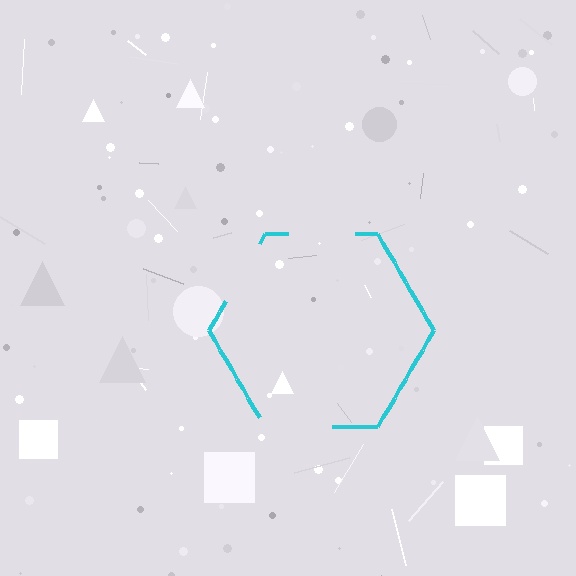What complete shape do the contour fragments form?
The contour fragments form a hexagon.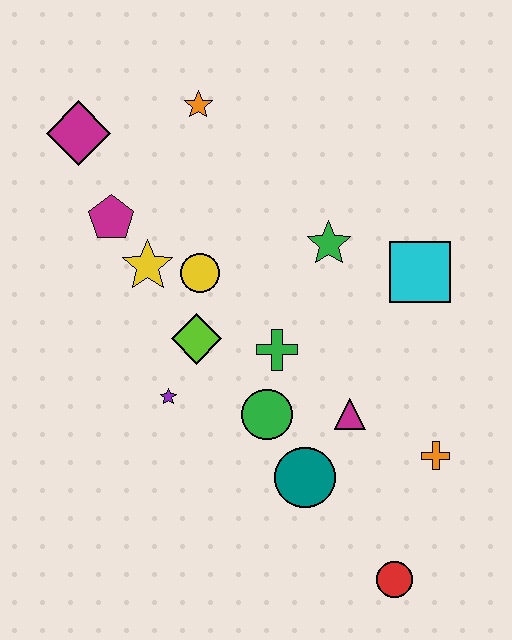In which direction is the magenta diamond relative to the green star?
The magenta diamond is to the left of the green star.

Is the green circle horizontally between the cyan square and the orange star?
Yes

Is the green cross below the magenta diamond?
Yes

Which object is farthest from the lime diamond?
The red circle is farthest from the lime diamond.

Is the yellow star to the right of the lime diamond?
No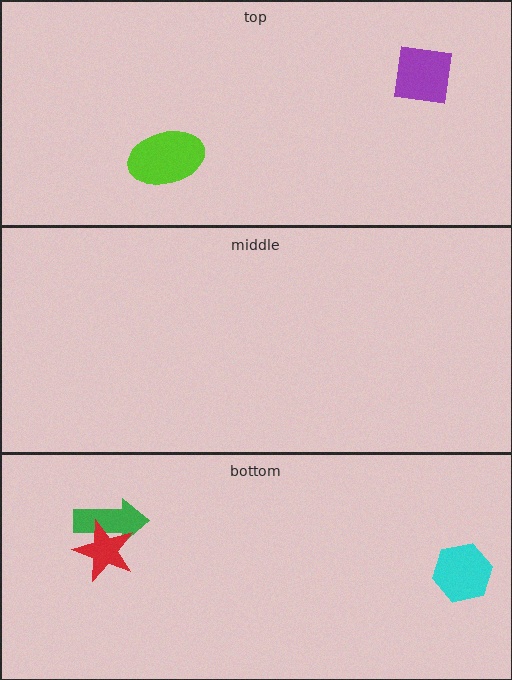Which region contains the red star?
The bottom region.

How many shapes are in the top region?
2.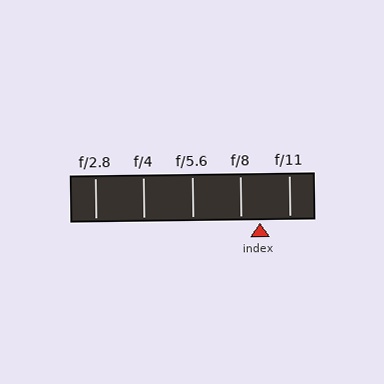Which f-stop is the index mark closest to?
The index mark is closest to f/8.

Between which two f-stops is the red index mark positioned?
The index mark is between f/8 and f/11.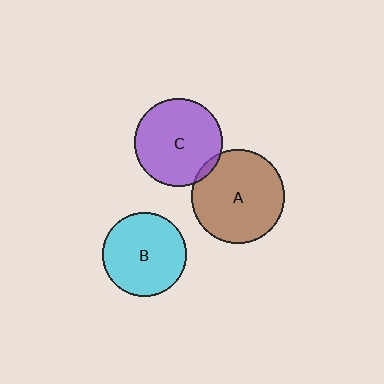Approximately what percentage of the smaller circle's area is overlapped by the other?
Approximately 5%.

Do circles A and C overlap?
Yes.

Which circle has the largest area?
Circle A (brown).